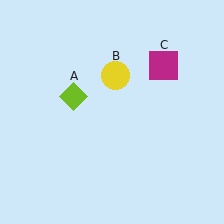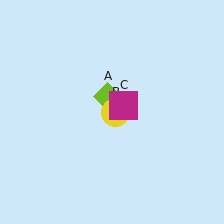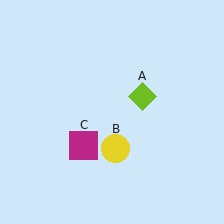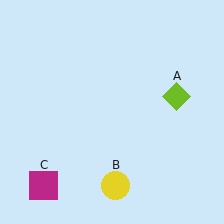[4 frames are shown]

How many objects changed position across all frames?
3 objects changed position: lime diamond (object A), yellow circle (object B), magenta square (object C).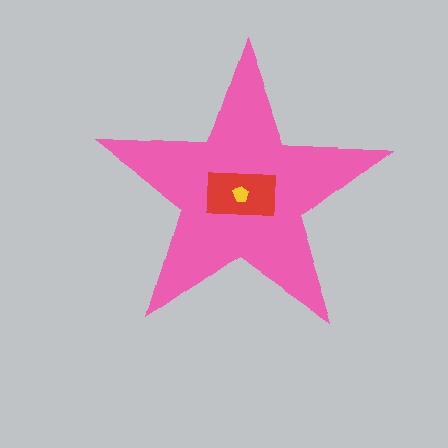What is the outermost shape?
The pink star.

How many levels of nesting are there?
3.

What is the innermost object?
The yellow pentagon.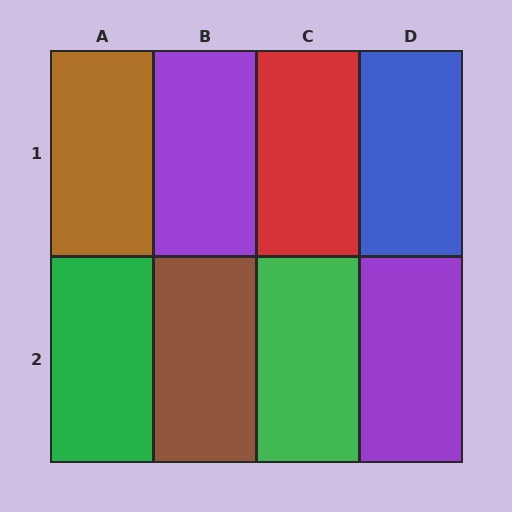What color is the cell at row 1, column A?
Brown.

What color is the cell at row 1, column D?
Blue.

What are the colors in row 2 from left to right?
Green, brown, green, purple.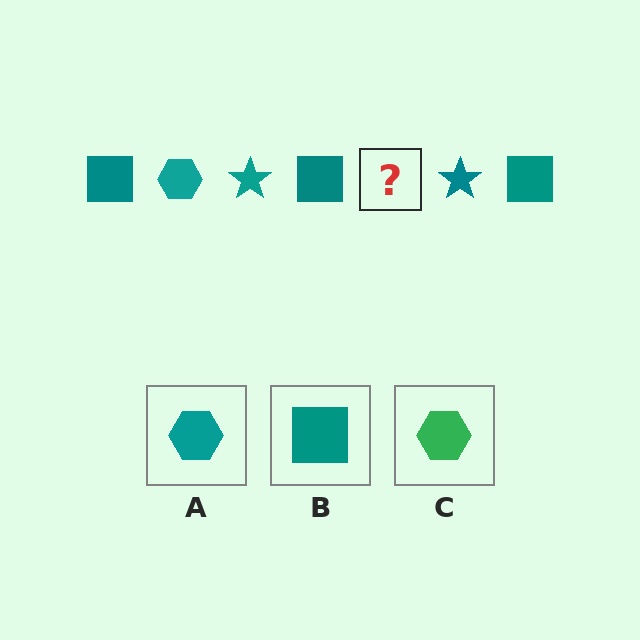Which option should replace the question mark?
Option A.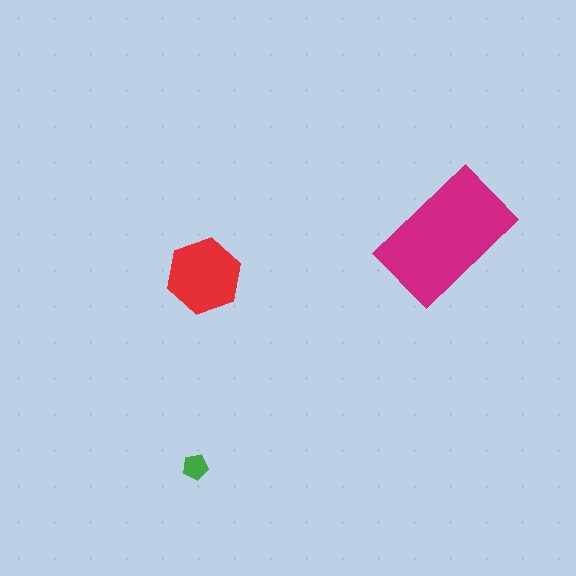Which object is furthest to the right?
The magenta rectangle is rightmost.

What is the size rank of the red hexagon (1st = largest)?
2nd.